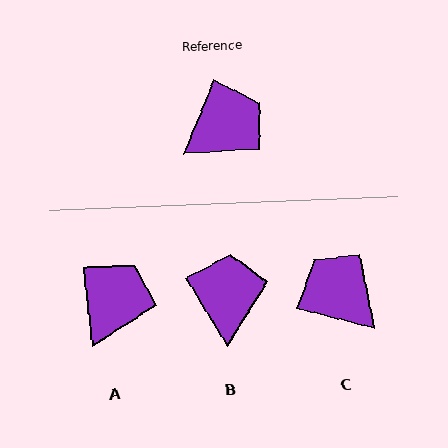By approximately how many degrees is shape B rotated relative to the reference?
Approximately 54 degrees counter-clockwise.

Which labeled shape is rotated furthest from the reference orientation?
C, about 97 degrees away.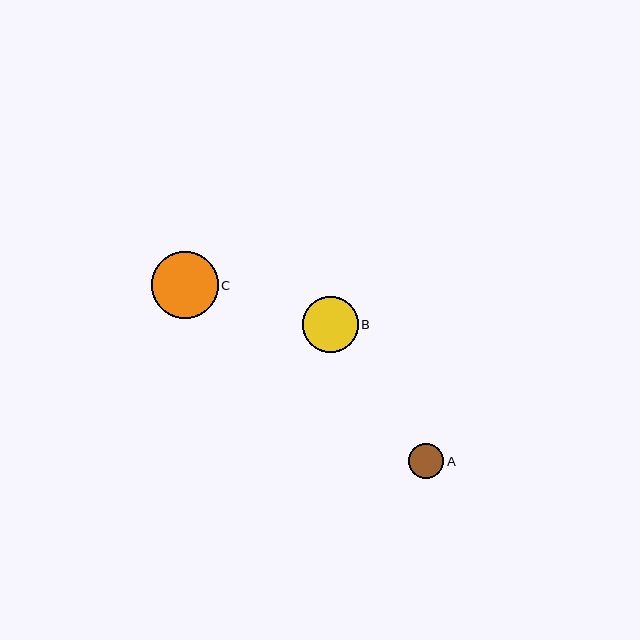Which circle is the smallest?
Circle A is the smallest with a size of approximately 35 pixels.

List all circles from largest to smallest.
From largest to smallest: C, B, A.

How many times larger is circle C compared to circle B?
Circle C is approximately 1.2 times the size of circle B.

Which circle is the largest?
Circle C is the largest with a size of approximately 67 pixels.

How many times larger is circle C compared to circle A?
Circle C is approximately 1.9 times the size of circle A.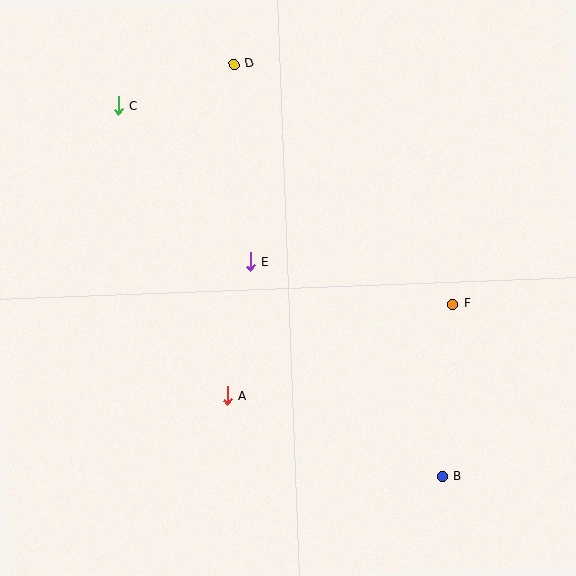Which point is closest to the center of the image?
Point E at (250, 262) is closest to the center.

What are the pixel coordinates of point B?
Point B is at (442, 477).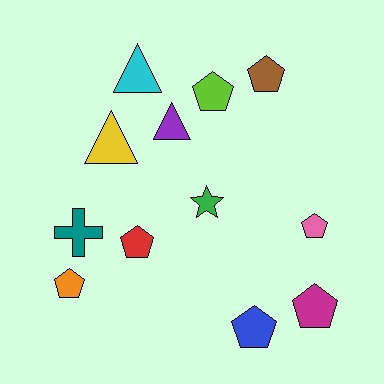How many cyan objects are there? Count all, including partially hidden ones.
There is 1 cyan object.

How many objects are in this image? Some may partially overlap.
There are 12 objects.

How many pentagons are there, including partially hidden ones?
There are 7 pentagons.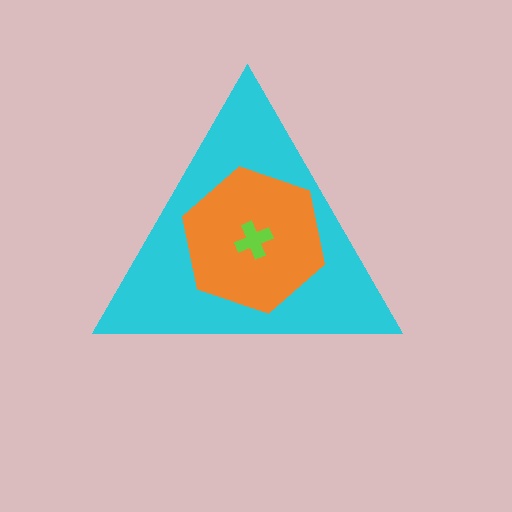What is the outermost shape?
The cyan triangle.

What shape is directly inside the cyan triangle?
The orange hexagon.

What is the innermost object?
The lime cross.